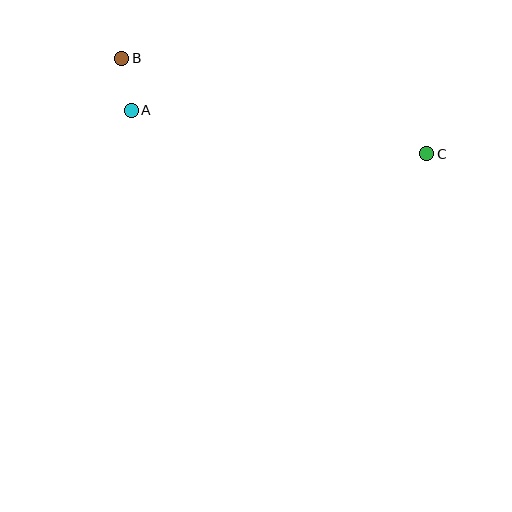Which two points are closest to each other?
Points A and B are closest to each other.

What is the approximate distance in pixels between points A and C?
The distance between A and C is approximately 299 pixels.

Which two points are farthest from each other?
Points B and C are farthest from each other.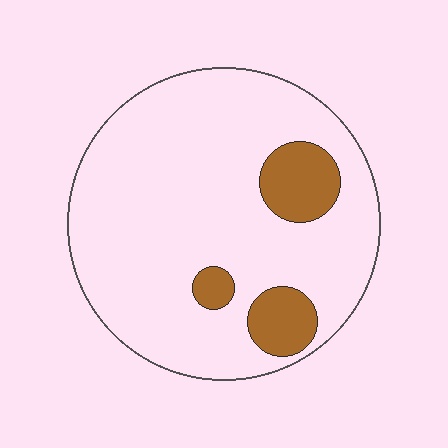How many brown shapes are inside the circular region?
3.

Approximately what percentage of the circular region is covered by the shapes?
Approximately 15%.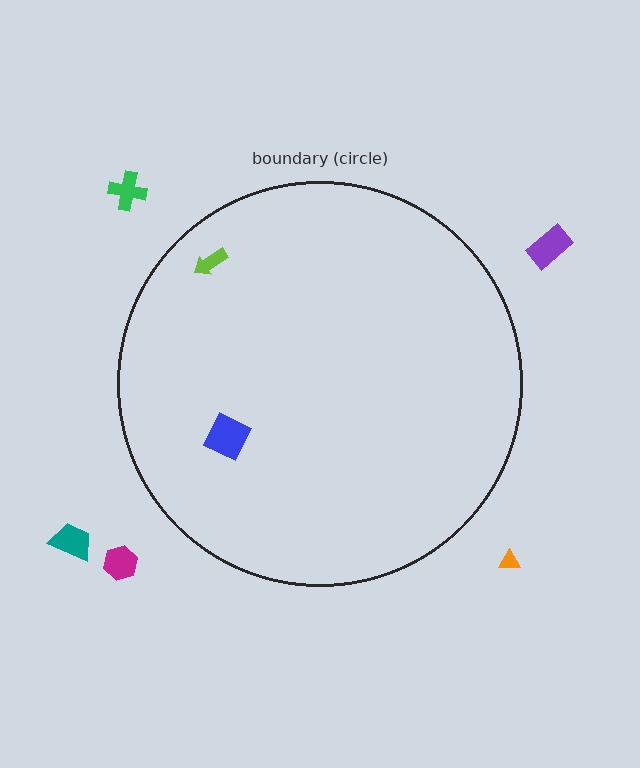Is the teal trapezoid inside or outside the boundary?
Outside.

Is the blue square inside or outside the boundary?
Inside.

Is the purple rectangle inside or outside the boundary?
Outside.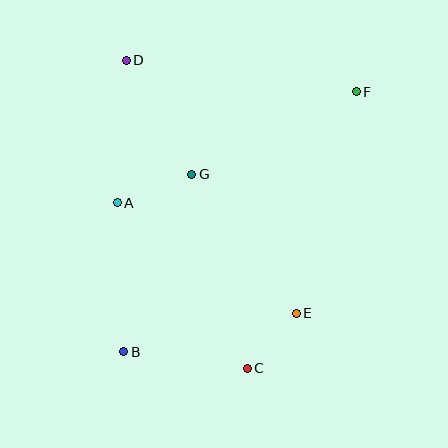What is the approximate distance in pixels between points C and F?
The distance between C and F is approximately 297 pixels.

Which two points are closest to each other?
Points C and E are closest to each other.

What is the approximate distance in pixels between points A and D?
The distance between A and D is approximately 143 pixels.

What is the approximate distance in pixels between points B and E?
The distance between B and E is approximately 177 pixels.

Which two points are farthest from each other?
Points B and F are farthest from each other.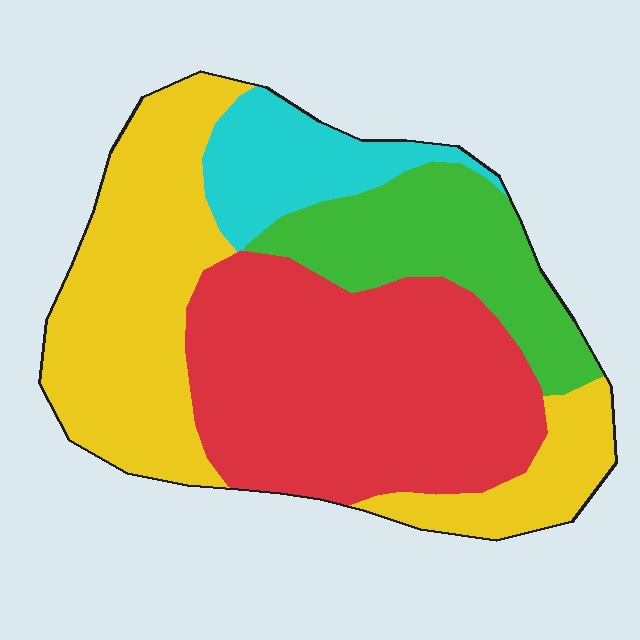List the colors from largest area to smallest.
From largest to smallest: red, yellow, green, cyan.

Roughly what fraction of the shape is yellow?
Yellow takes up about one third (1/3) of the shape.